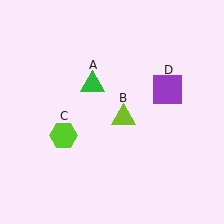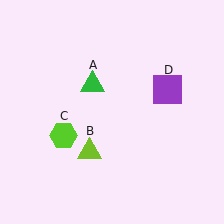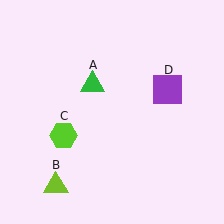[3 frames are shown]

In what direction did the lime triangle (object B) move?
The lime triangle (object B) moved down and to the left.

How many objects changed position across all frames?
1 object changed position: lime triangle (object B).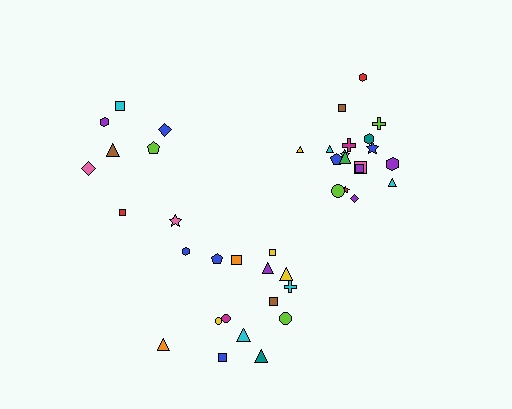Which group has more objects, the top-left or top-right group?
The top-right group.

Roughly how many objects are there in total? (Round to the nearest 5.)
Roughly 40 objects in total.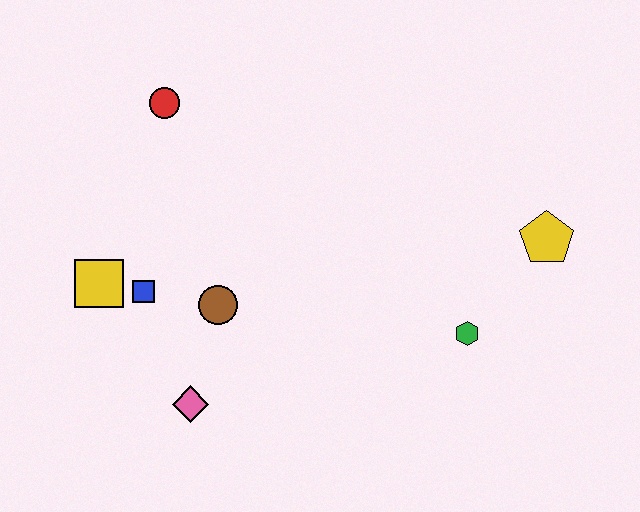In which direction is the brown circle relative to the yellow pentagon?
The brown circle is to the left of the yellow pentagon.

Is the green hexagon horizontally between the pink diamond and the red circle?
No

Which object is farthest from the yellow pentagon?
The yellow square is farthest from the yellow pentagon.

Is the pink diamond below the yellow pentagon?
Yes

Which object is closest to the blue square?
The yellow square is closest to the blue square.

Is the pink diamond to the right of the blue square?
Yes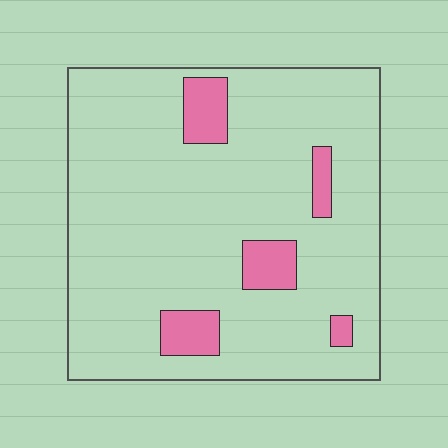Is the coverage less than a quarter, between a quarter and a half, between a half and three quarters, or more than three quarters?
Less than a quarter.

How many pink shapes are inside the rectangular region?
5.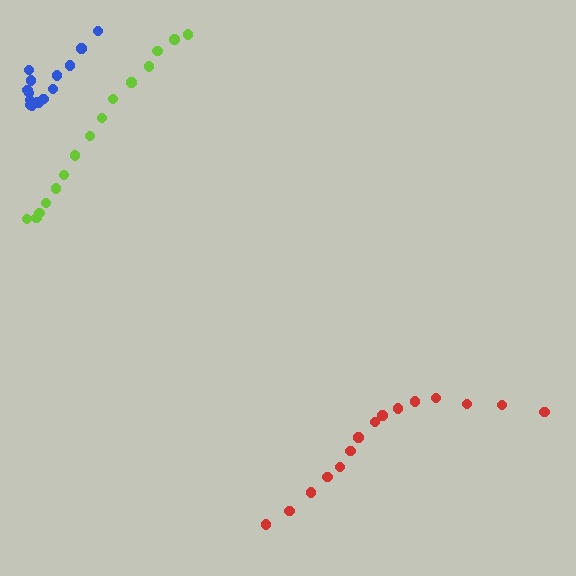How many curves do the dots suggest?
There are 3 distinct paths.